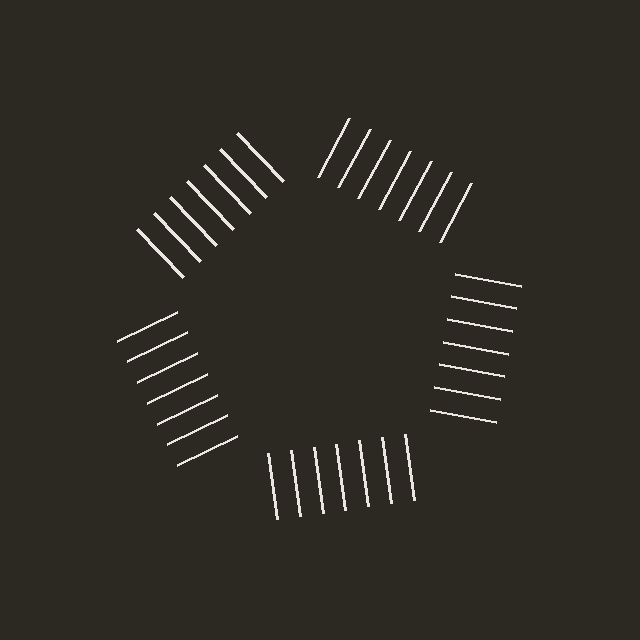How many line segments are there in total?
35 — 7 along each of the 5 edges.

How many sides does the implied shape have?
5 sides — the line-ends trace a pentagon.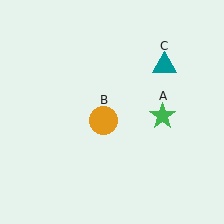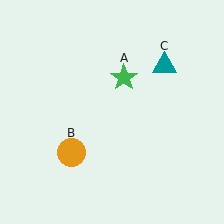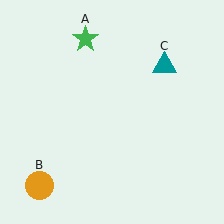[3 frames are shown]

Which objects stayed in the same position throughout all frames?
Teal triangle (object C) remained stationary.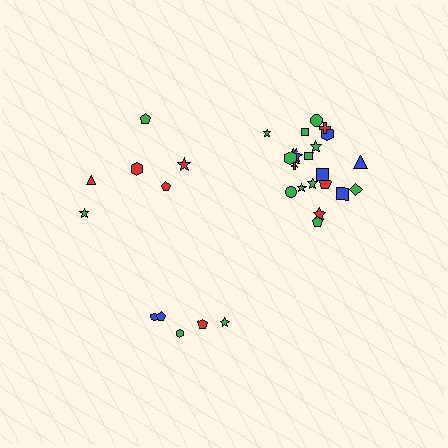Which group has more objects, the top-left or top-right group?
The top-right group.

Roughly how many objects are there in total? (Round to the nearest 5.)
Roughly 35 objects in total.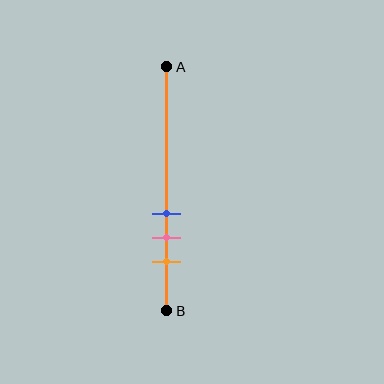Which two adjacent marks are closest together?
The blue and pink marks are the closest adjacent pair.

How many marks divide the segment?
There are 3 marks dividing the segment.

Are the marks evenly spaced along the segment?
Yes, the marks are approximately evenly spaced.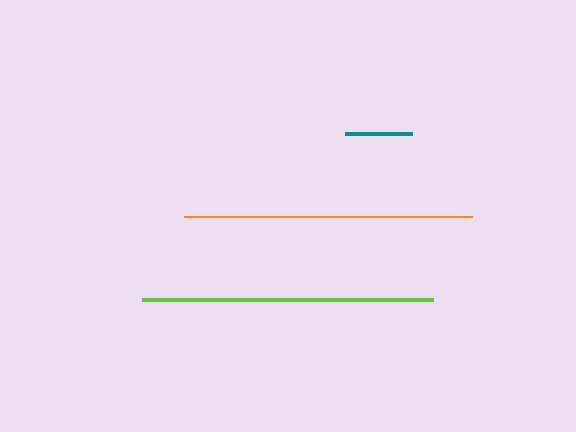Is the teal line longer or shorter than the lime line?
The lime line is longer than the teal line.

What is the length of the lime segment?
The lime segment is approximately 291 pixels long.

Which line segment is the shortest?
The teal line is the shortest at approximately 67 pixels.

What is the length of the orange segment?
The orange segment is approximately 289 pixels long.